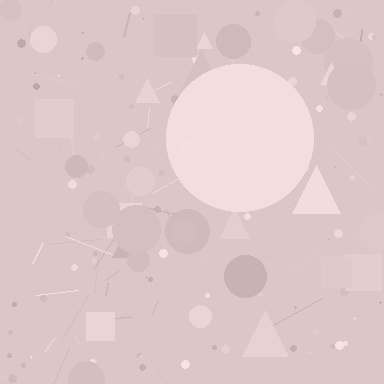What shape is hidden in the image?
A circle is hidden in the image.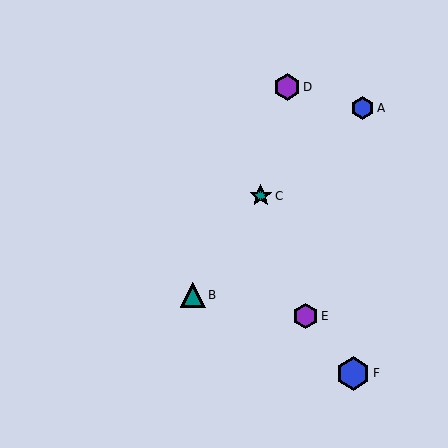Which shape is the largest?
The blue hexagon (labeled F) is the largest.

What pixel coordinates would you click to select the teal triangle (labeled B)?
Click at (193, 295) to select the teal triangle B.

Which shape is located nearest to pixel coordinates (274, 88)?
The purple hexagon (labeled D) at (287, 87) is nearest to that location.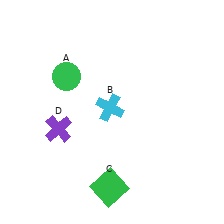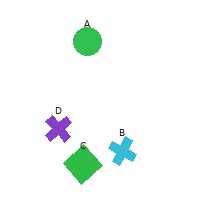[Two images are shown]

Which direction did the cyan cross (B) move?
The cyan cross (B) moved down.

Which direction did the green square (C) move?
The green square (C) moved left.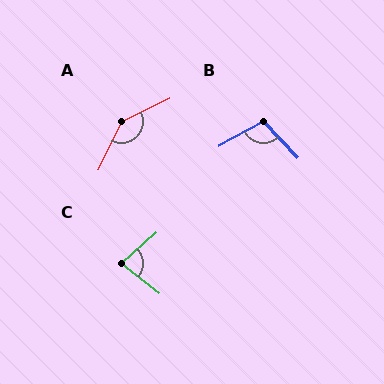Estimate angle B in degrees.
Approximately 104 degrees.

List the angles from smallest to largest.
C (80°), B (104°), A (141°).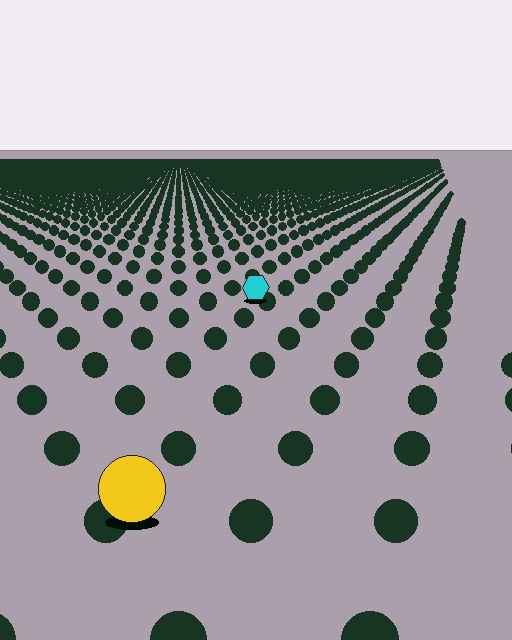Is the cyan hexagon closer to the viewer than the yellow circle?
No. The yellow circle is closer — you can tell from the texture gradient: the ground texture is coarser near it.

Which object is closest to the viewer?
The yellow circle is closest. The texture marks near it are larger and more spread out.